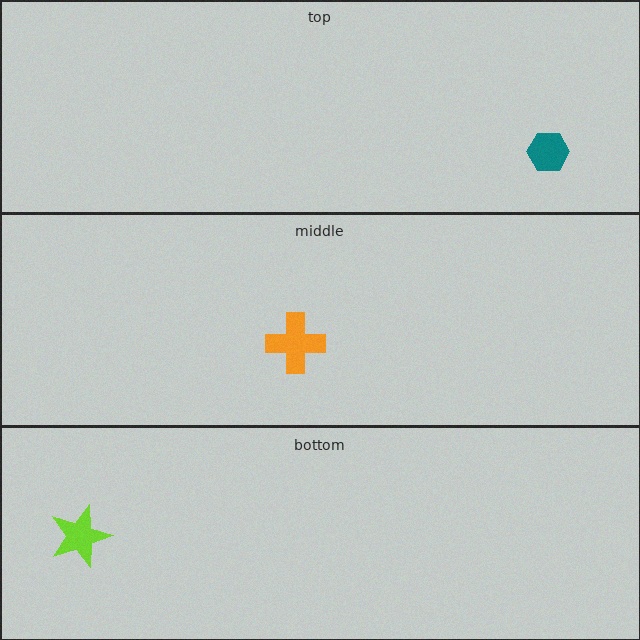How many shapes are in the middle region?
1.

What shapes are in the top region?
The teal hexagon.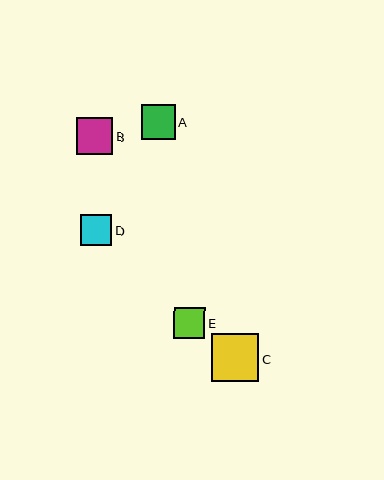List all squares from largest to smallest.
From largest to smallest: C, B, A, E, D.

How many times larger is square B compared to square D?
Square B is approximately 1.2 times the size of square D.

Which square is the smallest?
Square D is the smallest with a size of approximately 31 pixels.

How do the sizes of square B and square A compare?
Square B and square A are approximately the same size.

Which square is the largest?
Square C is the largest with a size of approximately 48 pixels.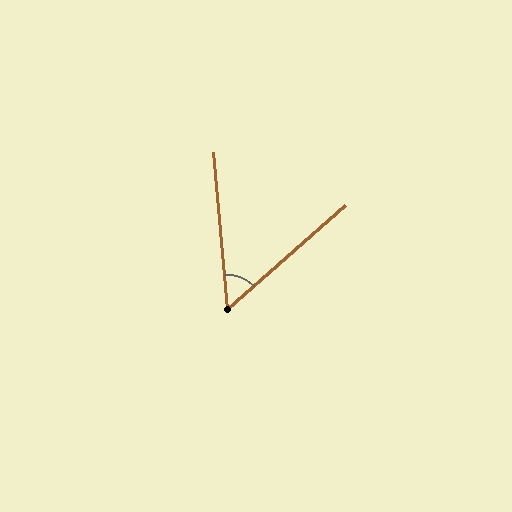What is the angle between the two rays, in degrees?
Approximately 53 degrees.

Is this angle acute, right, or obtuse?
It is acute.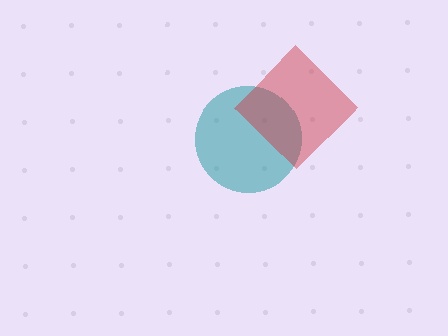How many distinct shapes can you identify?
There are 2 distinct shapes: a teal circle, a red diamond.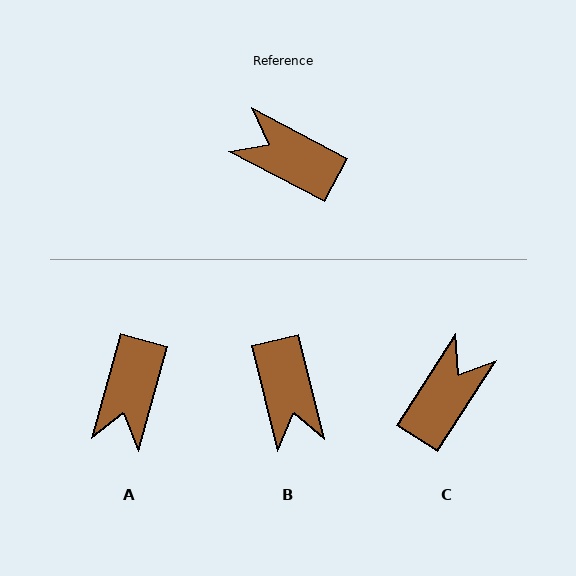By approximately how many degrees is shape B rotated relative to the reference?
Approximately 131 degrees counter-clockwise.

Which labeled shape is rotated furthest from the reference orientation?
B, about 131 degrees away.